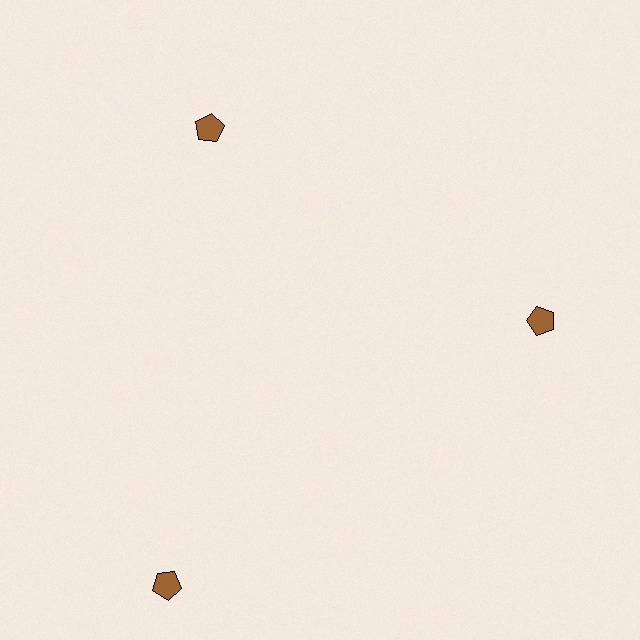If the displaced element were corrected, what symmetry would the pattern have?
It would have 3-fold rotational symmetry — the pattern would map onto itself every 120 degrees.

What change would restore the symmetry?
The symmetry would be restored by moving it inward, back onto the ring so that all 3 pentagons sit at equal angles and equal distance from the center.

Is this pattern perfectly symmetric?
No. The 3 brown pentagons are arranged in a ring, but one element near the 7 o'clock position is pushed outward from the center, breaking the 3-fold rotational symmetry.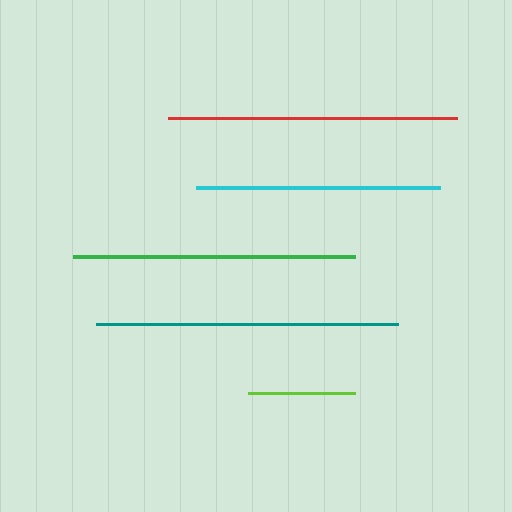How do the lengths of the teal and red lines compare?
The teal and red lines are approximately the same length.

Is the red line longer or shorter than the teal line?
The teal line is longer than the red line.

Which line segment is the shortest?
The lime line is the shortest at approximately 108 pixels.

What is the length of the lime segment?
The lime segment is approximately 108 pixels long.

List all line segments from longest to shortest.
From longest to shortest: teal, red, green, cyan, lime.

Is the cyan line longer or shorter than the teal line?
The teal line is longer than the cyan line.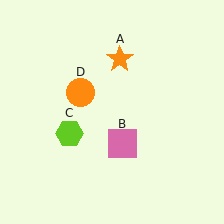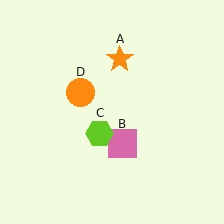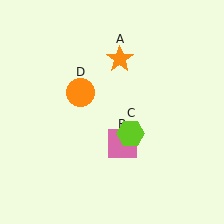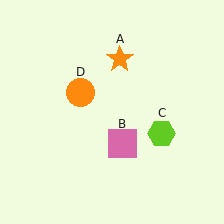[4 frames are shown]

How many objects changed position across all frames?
1 object changed position: lime hexagon (object C).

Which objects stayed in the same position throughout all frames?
Orange star (object A) and pink square (object B) and orange circle (object D) remained stationary.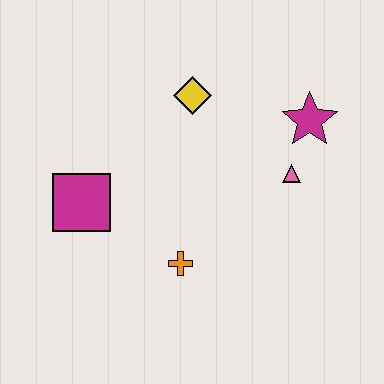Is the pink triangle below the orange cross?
No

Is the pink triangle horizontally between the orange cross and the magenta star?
Yes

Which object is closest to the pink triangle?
The magenta star is closest to the pink triangle.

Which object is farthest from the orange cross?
The magenta star is farthest from the orange cross.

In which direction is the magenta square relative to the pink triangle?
The magenta square is to the left of the pink triangle.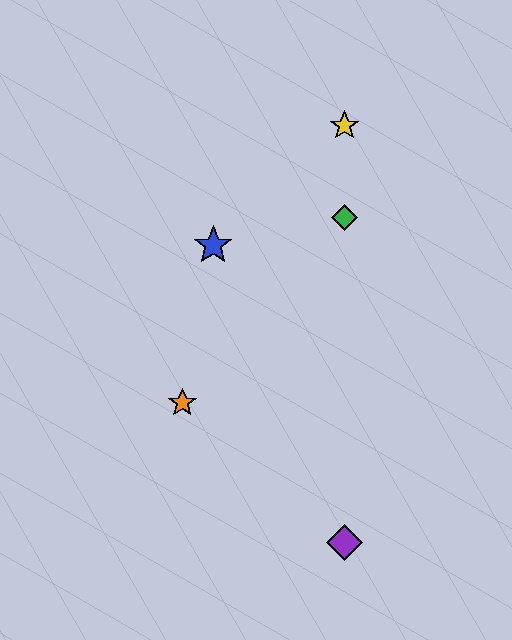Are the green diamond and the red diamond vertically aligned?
Yes, both are at x≈345.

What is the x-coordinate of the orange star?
The orange star is at x≈182.